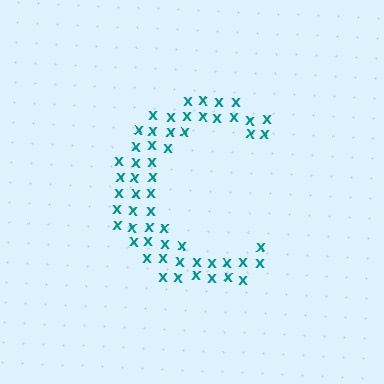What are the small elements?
The small elements are letter X's.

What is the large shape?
The large shape is the letter C.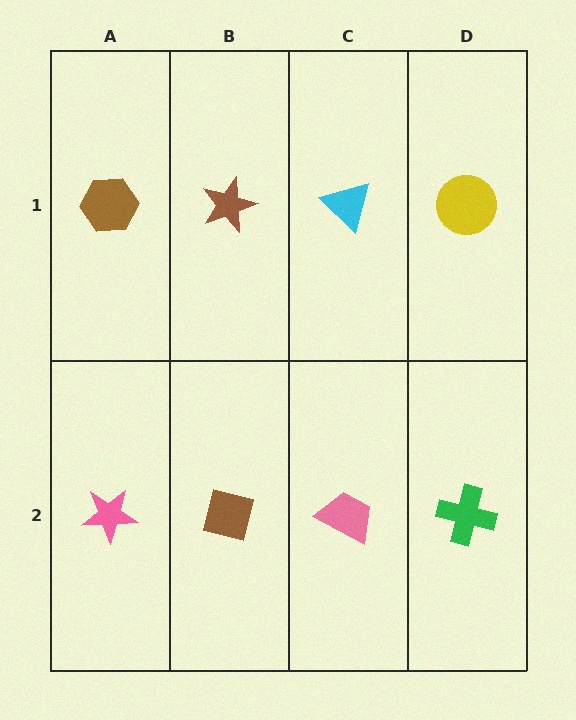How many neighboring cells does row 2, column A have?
2.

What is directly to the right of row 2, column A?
A brown square.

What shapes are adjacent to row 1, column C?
A pink trapezoid (row 2, column C), a brown star (row 1, column B), a yellow circle (row 1, column D).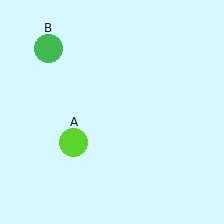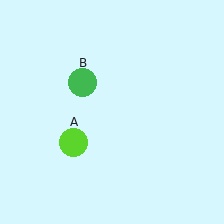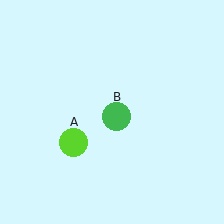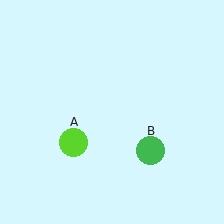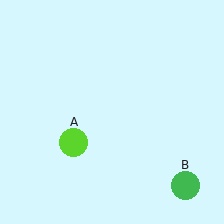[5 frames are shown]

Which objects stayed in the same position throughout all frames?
Lime circle (object A) remained stationary.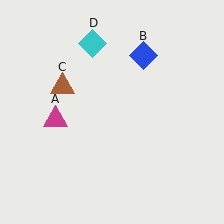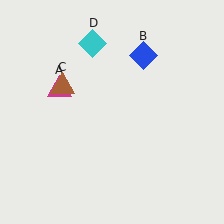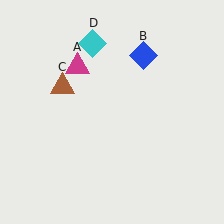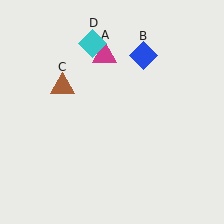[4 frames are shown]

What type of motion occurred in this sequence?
The magenta triangle (object A) rotated clockwise around the center of the scene.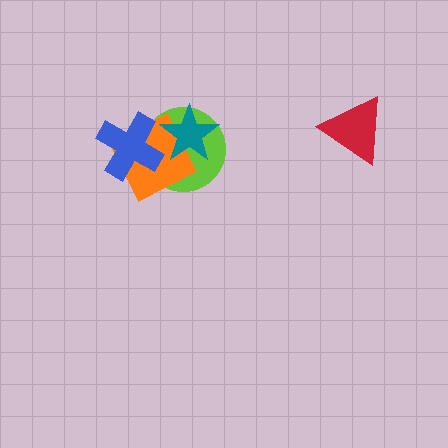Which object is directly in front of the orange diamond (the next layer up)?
The blue cross is directly in front of the orange diamond.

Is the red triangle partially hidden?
No, no other shape covers it.